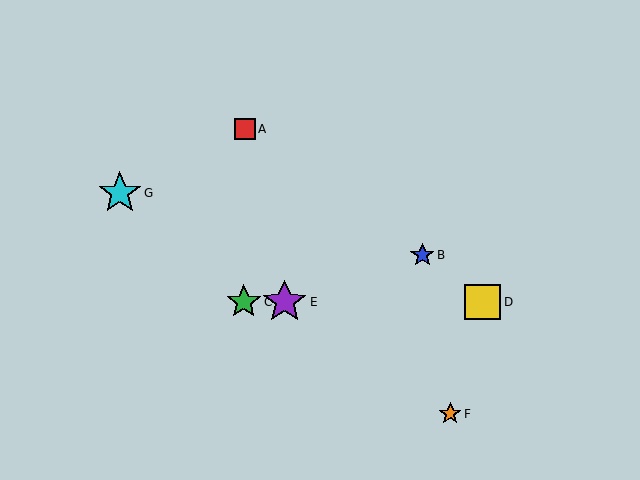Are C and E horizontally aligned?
Yes, both are at y≈302.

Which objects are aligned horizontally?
Objects C, D, E are aligned horizontally.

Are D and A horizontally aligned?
No, D is at y≈302 and A is at y≈129.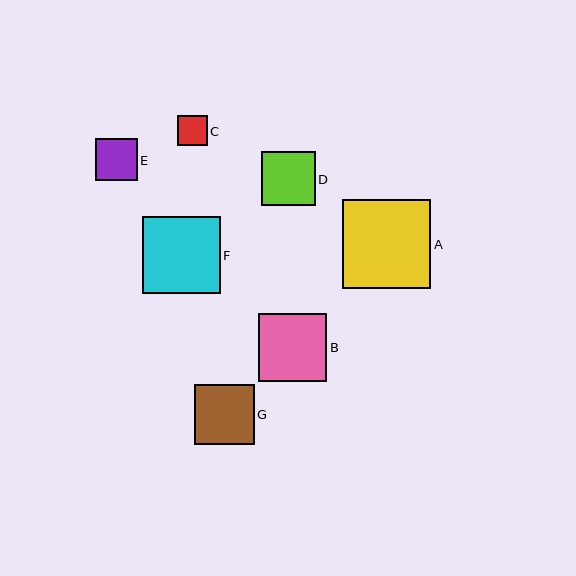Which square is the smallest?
Square C is the smallest with a size of approximately 29 pixels.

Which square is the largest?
Square A is the largest with a size of approximately 88 pixels.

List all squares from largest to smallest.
From largest to smallest: A, F, B, G, D, E, C.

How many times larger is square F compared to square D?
Square F is approximately 1.5 times the size of square D.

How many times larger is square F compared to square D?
Square F is approximately 1.5 times the size of square D.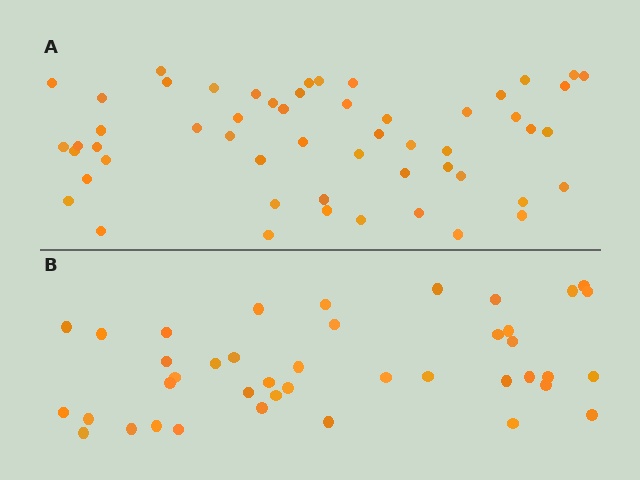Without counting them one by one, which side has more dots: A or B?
Region A (the top region) has more dots.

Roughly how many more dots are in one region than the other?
Region A has approximately 15 more dots than region B.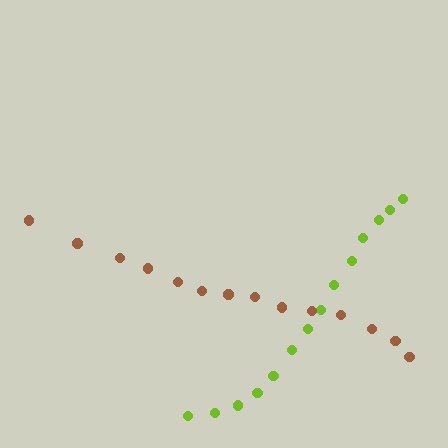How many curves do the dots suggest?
There are 2 distinct paths.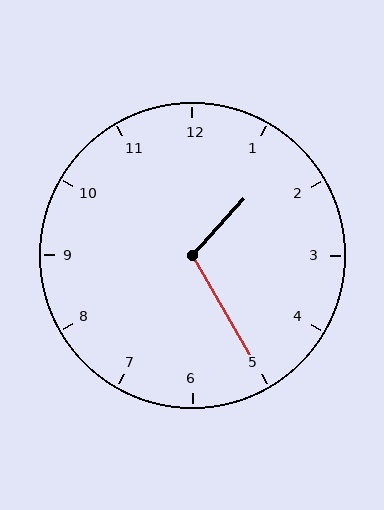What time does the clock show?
1:25.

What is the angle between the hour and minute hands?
Approximately 108 degrees.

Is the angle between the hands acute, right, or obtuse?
It is obtuse.